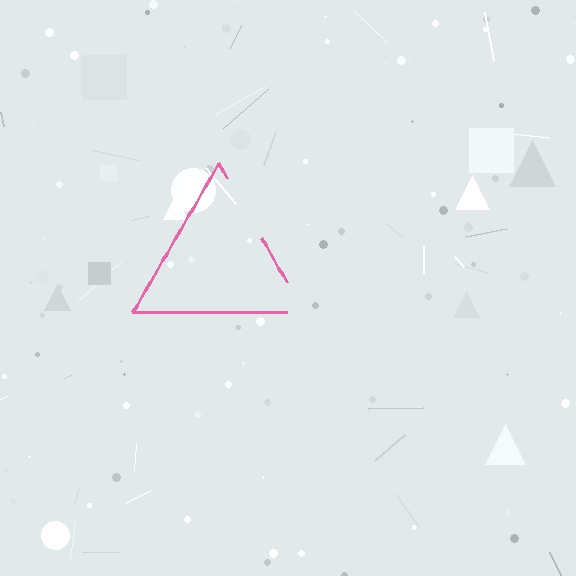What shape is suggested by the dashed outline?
The dashed outline suggests a triangle.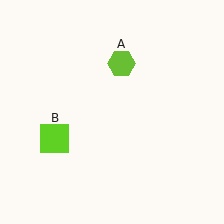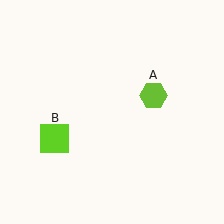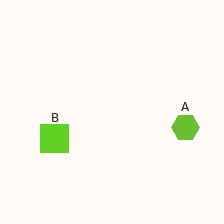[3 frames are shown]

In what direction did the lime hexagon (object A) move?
The lime hexagon (object A) moved down and to the right.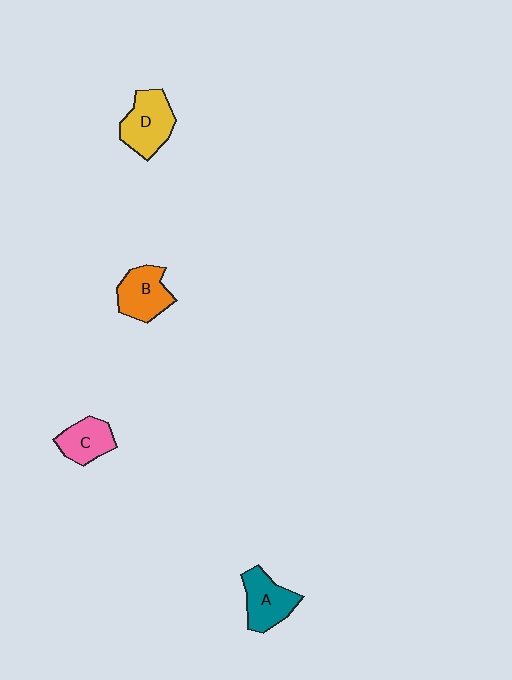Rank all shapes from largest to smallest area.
From largest to smallest: D (yellow), A (teal), B (orange), C (pink).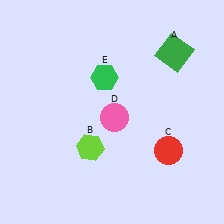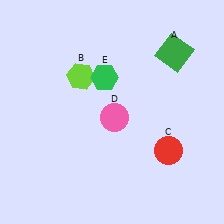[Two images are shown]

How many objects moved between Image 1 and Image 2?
1 object moved between the two images.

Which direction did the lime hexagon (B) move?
The lime hexagon (B) moved up.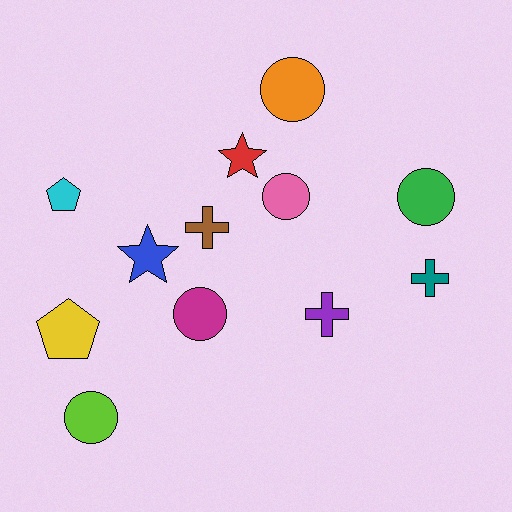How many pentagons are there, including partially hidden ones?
There are 2 pentagons.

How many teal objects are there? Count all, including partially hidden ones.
There is 1 teal object.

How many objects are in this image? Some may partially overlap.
There are 12 objects.